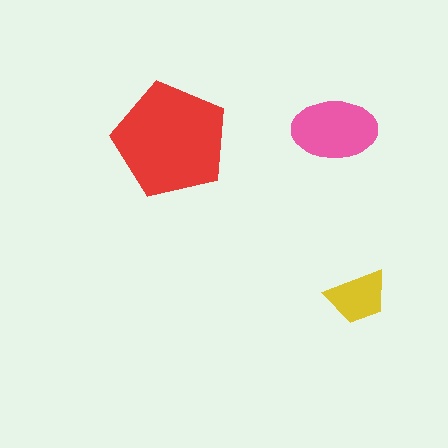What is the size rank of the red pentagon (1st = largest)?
1st.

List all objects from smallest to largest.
The yellow trapezoid, the pink ellipse, the red pentagon.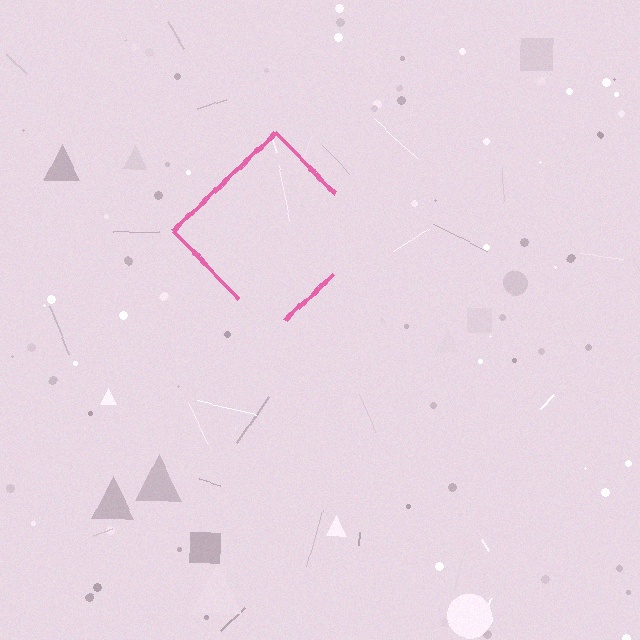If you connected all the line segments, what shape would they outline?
They would outline a diamond.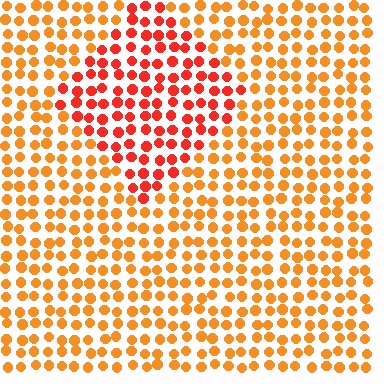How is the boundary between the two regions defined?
The boundary is defined purely by a slight shift in hue (about 29 degrees). Spacing, size, and orientation are identical on both sides.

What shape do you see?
I see a diamond.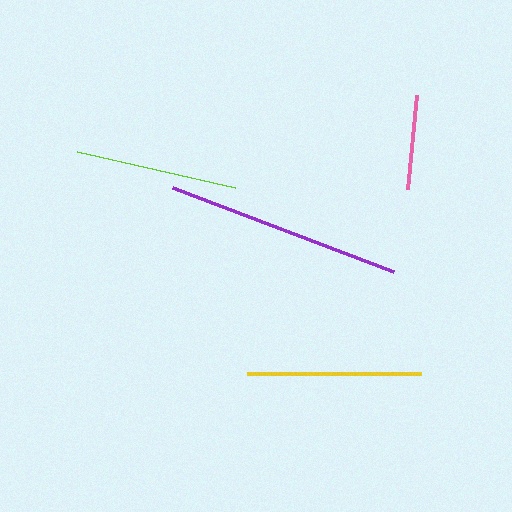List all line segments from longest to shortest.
From longest to shortest: purple, yellow, lime, pink.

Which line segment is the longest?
The purple line is the longest at approximately 236 pixels.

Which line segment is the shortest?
The pink line is the shortest at approximately 95 pixels.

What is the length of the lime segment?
The lime segment is approximately 163 pixels long.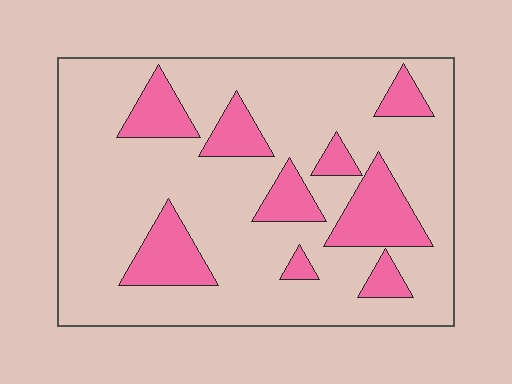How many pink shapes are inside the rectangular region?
9.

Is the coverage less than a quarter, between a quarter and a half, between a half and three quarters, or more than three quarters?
Less than a quarter.